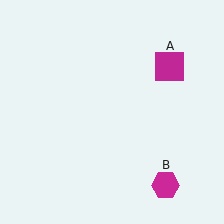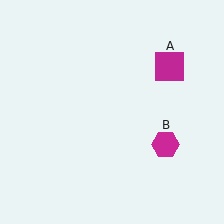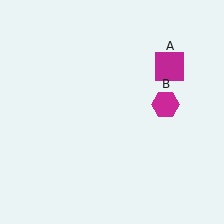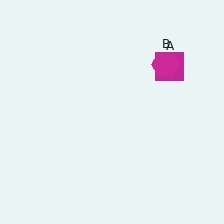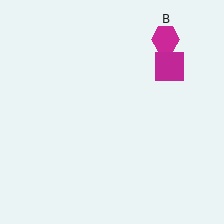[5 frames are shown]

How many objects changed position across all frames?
1 object changed position: magenta hexagon (object B).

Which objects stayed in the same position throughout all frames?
Magenta square (object A) remained stationary.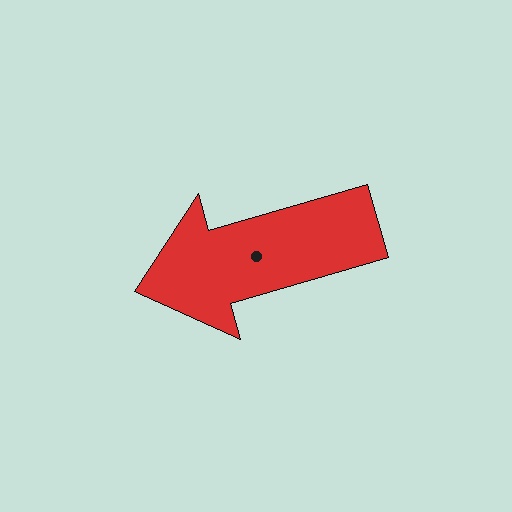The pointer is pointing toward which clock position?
Roughly 8 o'clock.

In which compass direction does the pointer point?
West.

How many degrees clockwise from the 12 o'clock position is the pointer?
Approximately 254 degrees.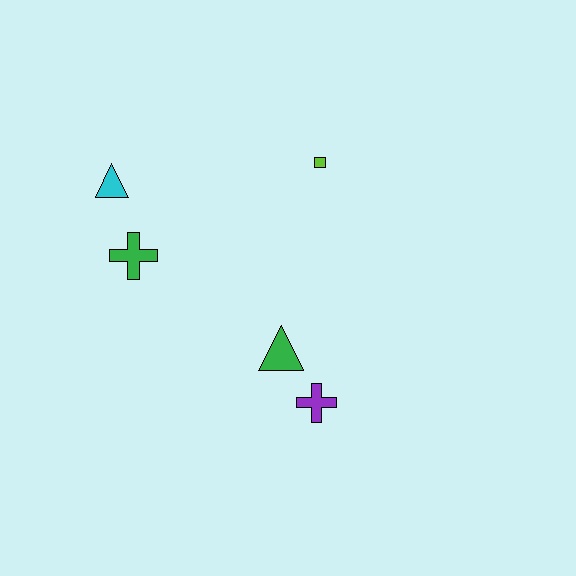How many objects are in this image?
There are 5 objects.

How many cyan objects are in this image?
There is 1 cyan object.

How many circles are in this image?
There are no circles.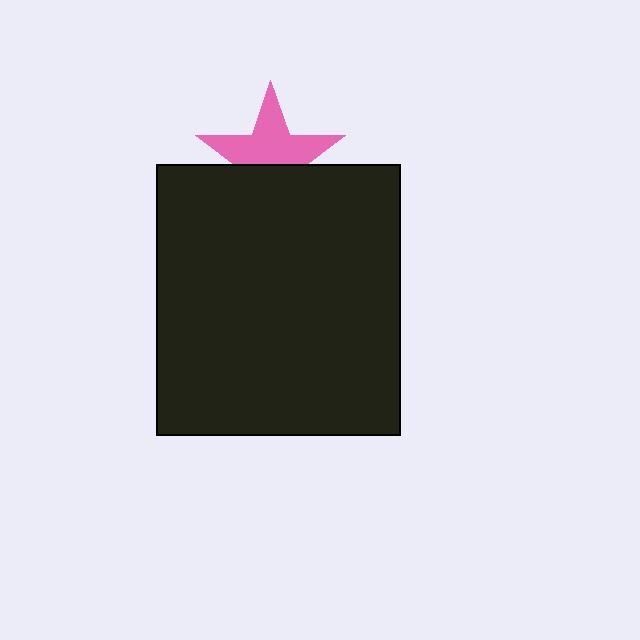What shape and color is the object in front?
The object in front is a black rectangle.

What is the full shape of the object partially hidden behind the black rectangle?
The partially hidden object is a pink star.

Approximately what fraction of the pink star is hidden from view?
Roughly 42% of the pink star is hidden behind the black rectangle.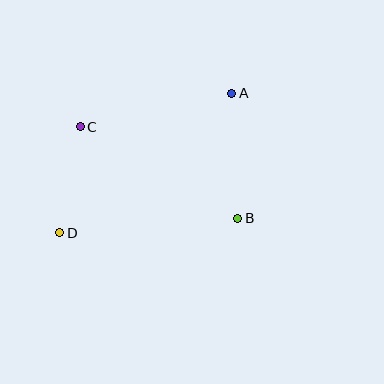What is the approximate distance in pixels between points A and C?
The distance between A and C is approximately 155 pixels.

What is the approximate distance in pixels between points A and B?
The distance between A and B is approximately 125 pixels.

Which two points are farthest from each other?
Points A and D are farthest from each other.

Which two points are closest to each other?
Points C and D are closest to each other.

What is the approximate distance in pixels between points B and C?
The distance between B and C is approximately 182 pixels.